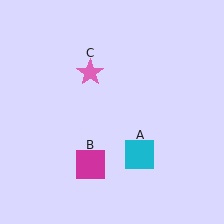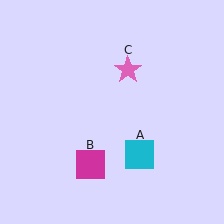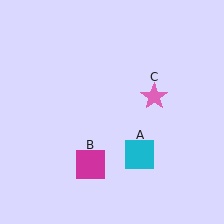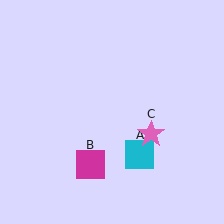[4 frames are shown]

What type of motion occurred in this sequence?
The pink star (object C) rotated clockwise around the center of the scene.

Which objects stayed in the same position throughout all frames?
Cyan square (object A) and magenta square (object B) remained stationary.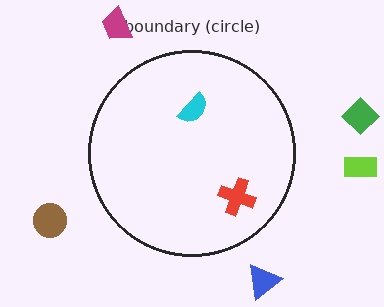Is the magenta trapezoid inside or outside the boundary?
Outside.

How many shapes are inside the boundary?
2 inside, 5 outside.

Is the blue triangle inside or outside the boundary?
Outside.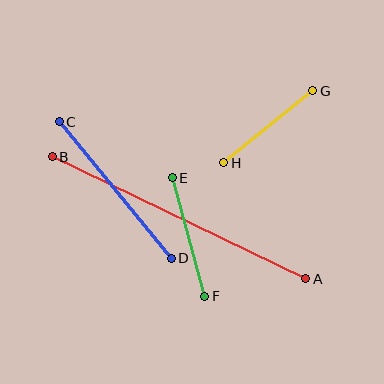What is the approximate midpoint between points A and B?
The midpoint is at approximately (179, 218) pixels.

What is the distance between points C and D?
The distance is approximately 177 pixels.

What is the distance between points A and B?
The distance is approximately 282 pixels.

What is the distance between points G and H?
The distance is approximately 114 pixels.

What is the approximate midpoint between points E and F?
The midpoint is at approximately (188, 237) pixels.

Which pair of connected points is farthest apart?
Points A and B are farthest apart.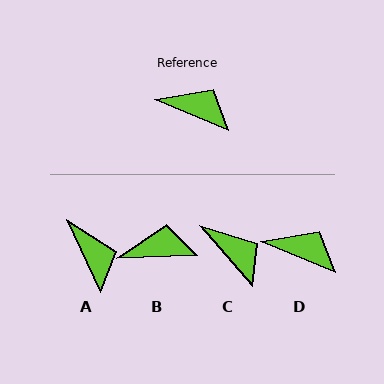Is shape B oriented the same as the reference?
No, it is off by about 24 degrees.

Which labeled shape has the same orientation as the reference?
D.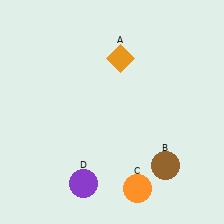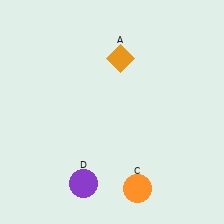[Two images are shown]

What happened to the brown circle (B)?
The brown circle (B) was removed in Image 2. It was in the bottom-right area of Image 1.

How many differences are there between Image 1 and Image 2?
There is 1 difference between the two images.